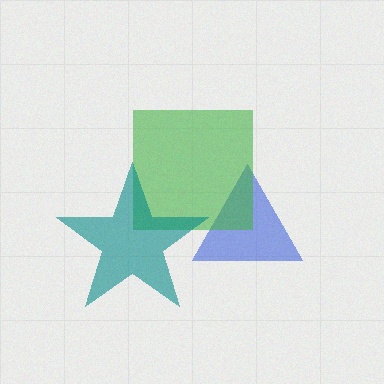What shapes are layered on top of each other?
The layered shapes are: a blue triangle, a green square, a teal star.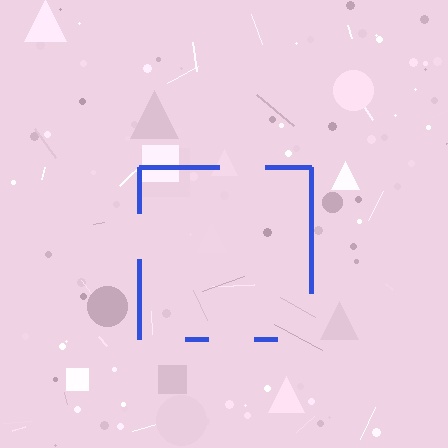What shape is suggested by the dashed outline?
The dashed outline suggests a square.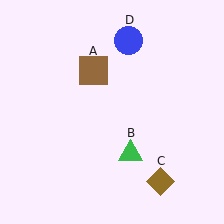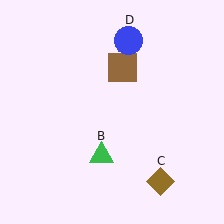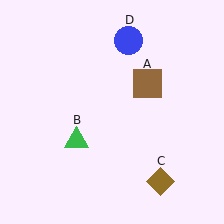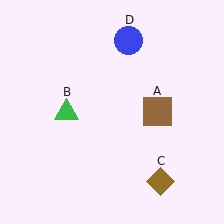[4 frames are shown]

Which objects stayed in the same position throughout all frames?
Brown diamond (object C) and blue circle (object D) remained stationary.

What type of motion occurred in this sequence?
The brown square (object A), green triangle (object B) rotated clockwise around the center of the scene.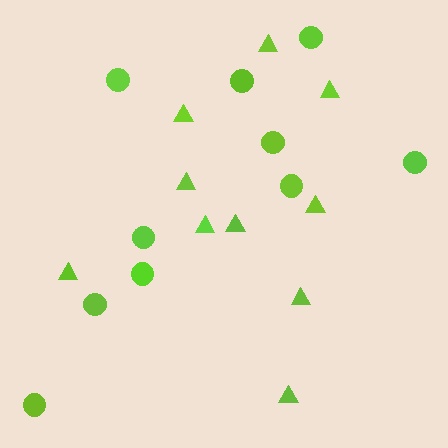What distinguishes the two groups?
There are 2 groups: one group of triangles (10) and one group of circles (10).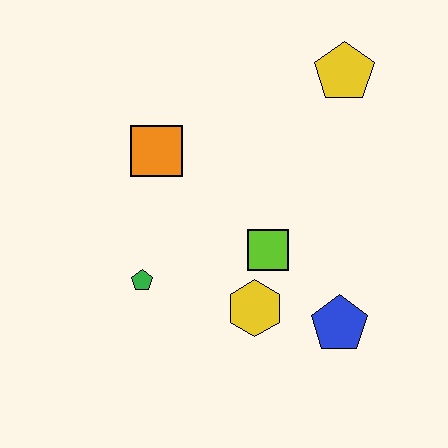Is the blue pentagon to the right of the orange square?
Yes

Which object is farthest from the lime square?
The yellow pentagon is farthest from the lime square.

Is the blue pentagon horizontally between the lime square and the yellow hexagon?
No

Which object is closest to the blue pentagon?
The yellow hexagon is closest to the blue pentagon.